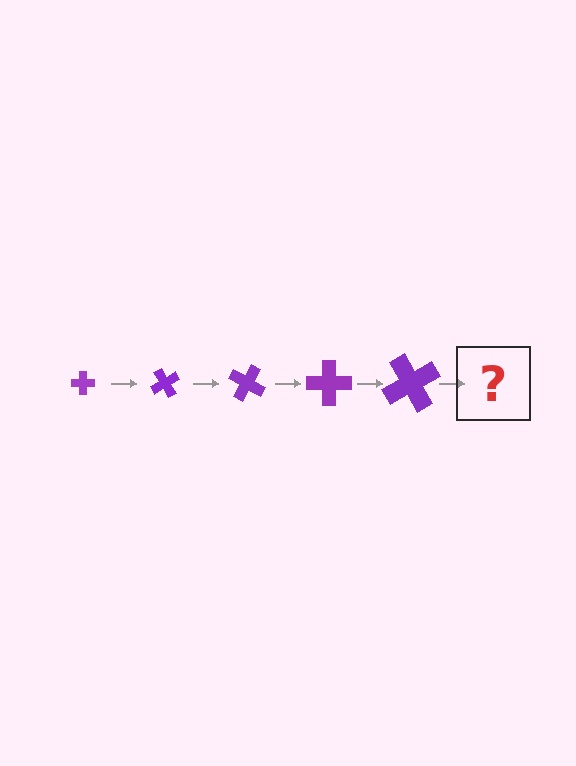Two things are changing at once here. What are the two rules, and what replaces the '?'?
The two rules are that the cross grows larger each step and it rotates 60 degrees each step. The '?' should be a cross, larger than the previous one and rotated 300 degrees from the start.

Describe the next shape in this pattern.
It should be a cross, larger than the previous one and rotated 300 degrees from the start.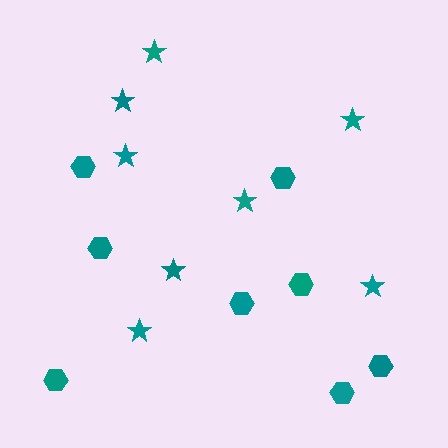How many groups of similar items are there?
There are 2 groups: one group of stars (8) and one group of hexagons (8).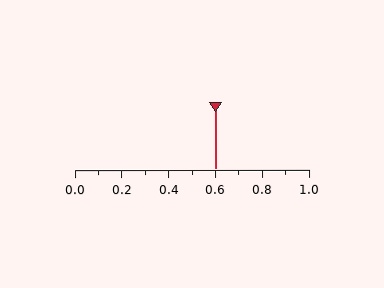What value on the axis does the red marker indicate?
The marker indicates approximately 0.6.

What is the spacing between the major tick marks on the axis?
The major ticks are spaced 0.2 apart.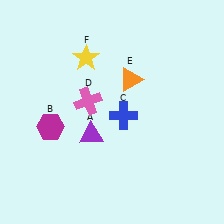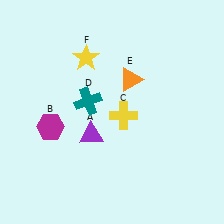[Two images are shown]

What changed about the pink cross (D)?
In Image 1, D is pink. In Image 2, it changed to teal.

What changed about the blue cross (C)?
In Image 1, C is blue. In Image 2, it changed to yellow.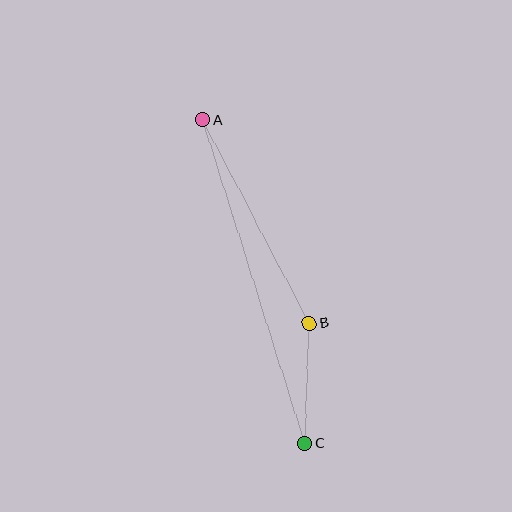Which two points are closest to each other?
Points B and C are closest to each other.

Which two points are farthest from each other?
Points A and C are farthest from each other.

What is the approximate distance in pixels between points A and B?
The distance between A and B is approximately 230 pixels.